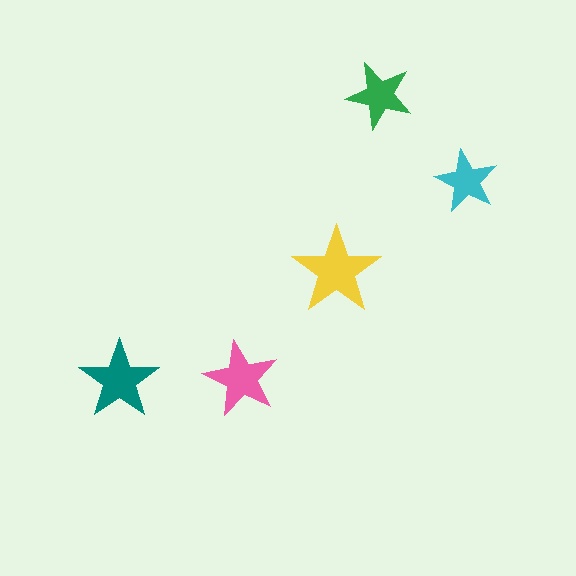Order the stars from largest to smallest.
the yellow one, the teal one, the pink one, the green one, the cyan one.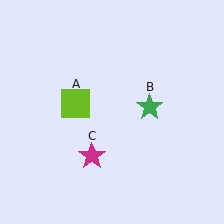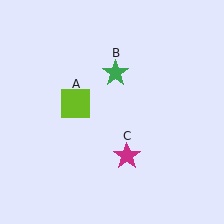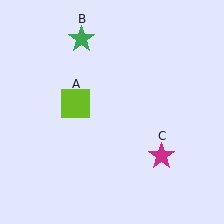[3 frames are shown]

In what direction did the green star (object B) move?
The green star (object B) moved up and to the left.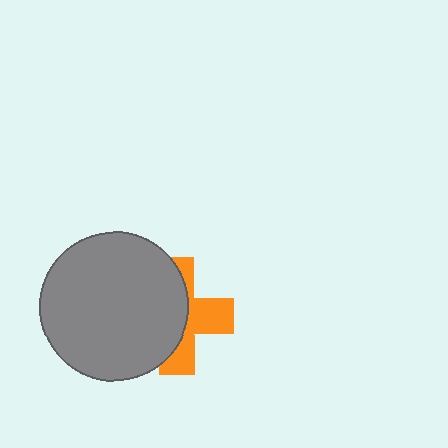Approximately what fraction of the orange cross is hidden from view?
Roughly 57% of the orange cross is hidden behind the gray circle.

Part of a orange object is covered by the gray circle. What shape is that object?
It is a cross.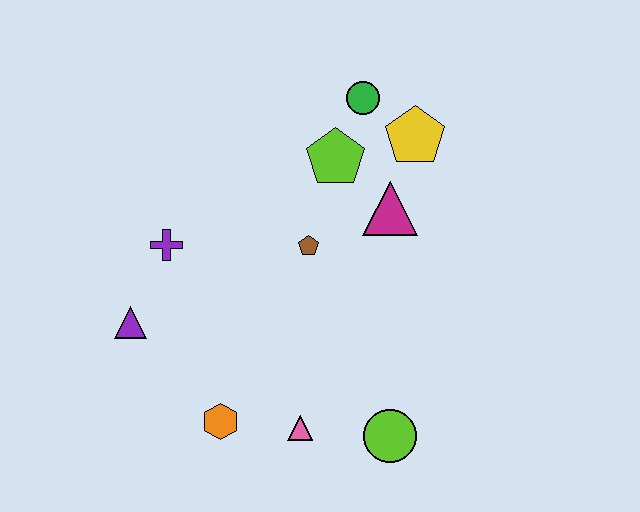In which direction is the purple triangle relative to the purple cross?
The purple triangle is below the purple cross.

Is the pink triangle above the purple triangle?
No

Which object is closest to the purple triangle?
The purple cross is closest to the purple triangle.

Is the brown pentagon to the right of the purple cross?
Yes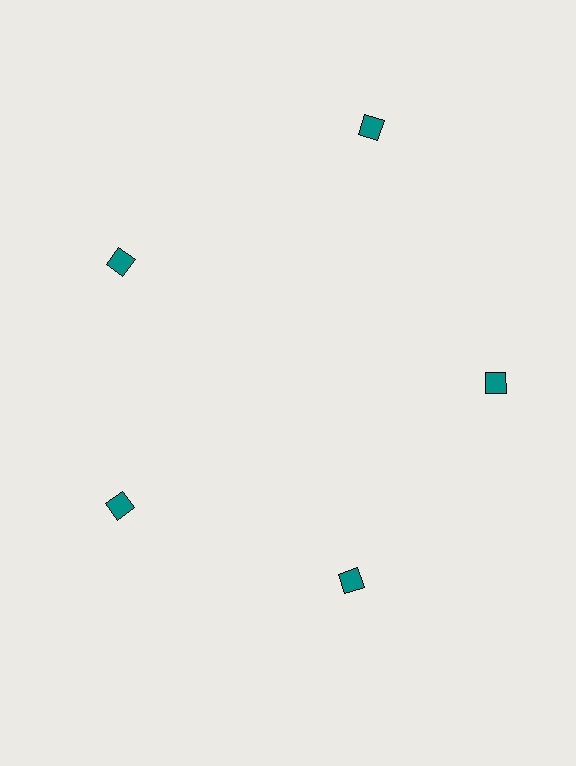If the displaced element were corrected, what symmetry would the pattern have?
It would have 5-fold rotational symmetry — the pattern would map onto itself every 72 degrees.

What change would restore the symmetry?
The symmetry would be restored by moving it inward, back onto the ring so that all 5 squares sit at equal angles and equal distance from the center.